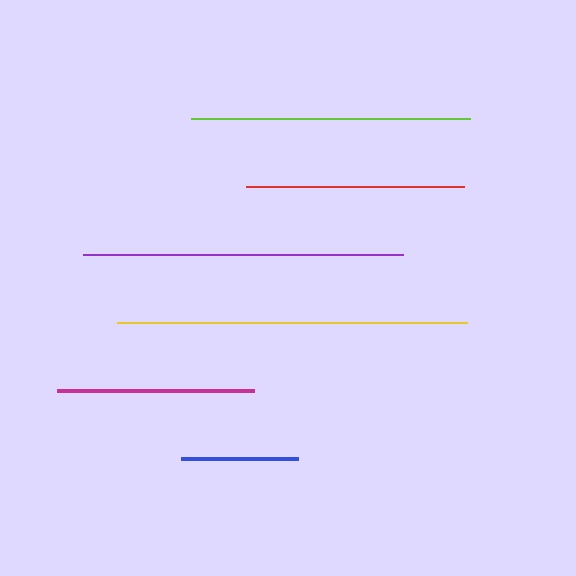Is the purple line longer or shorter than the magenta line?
The purple line is longer than the magenta line.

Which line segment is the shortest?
The blue line is the shortest at approximately 117 pixels.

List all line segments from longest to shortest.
From longest to shortest: yellow, purple, lime, red, magenta, blue.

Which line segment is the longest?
The yellow line is the longest at approximately 350 pixels.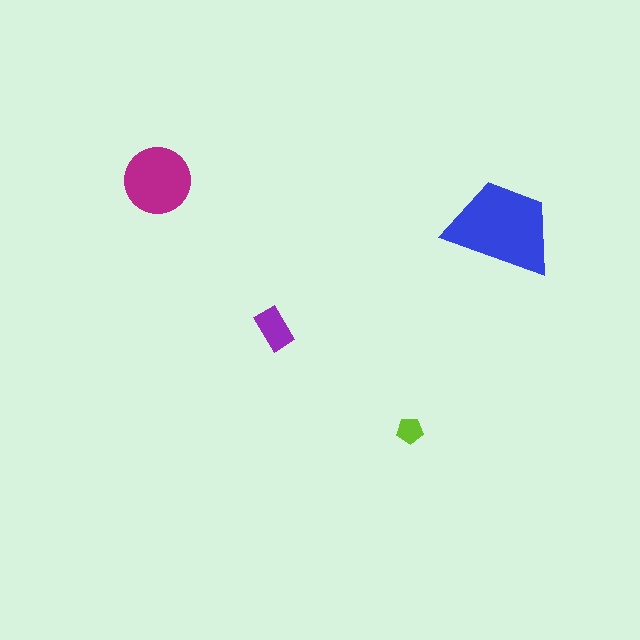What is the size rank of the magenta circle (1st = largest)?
2nd.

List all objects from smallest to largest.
The lime pentagon, the purple rectangle, the magenta circle, the blue trapezoid.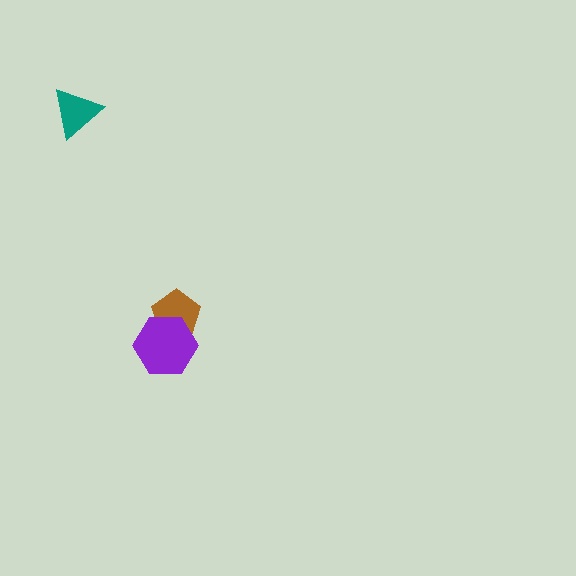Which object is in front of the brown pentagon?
The purple hexagon is in front of the brown pentagon.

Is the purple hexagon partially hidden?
No, no other shape covers it.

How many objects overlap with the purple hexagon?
1 object overlaps with the purple hexagon.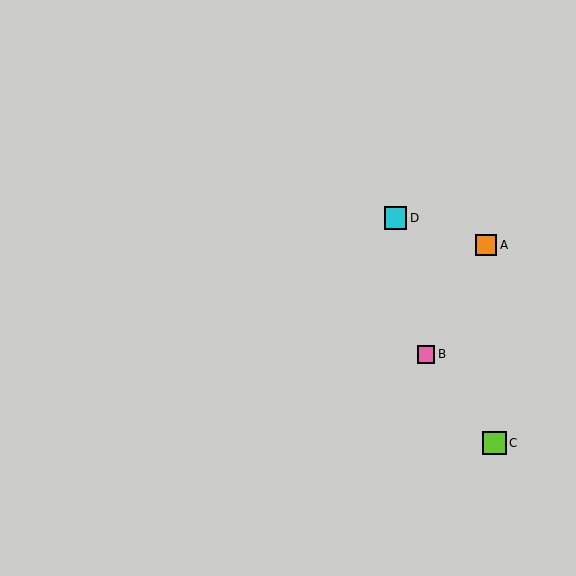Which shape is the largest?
The lime square (labeled C) is the largest.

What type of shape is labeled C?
Shape C is a lime square.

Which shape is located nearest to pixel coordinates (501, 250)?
The orange square (labeled A) at (486, 245) is nearest to that location.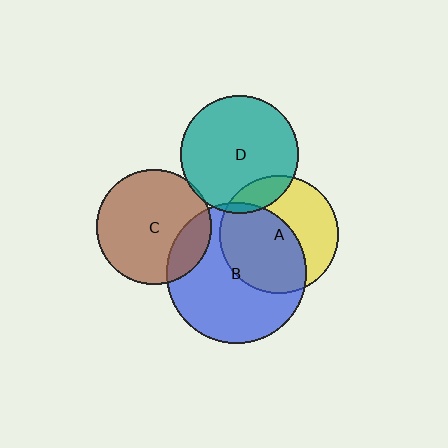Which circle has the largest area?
Circle B (blue).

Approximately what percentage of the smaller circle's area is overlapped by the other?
Approximately 15%.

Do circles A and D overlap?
Yes.